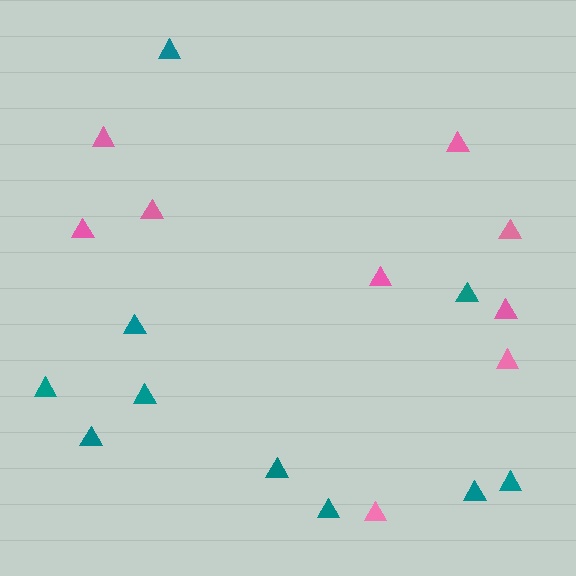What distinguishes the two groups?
There are 2 groups: one group of teal triangles (10) and one group of pink triangles (9).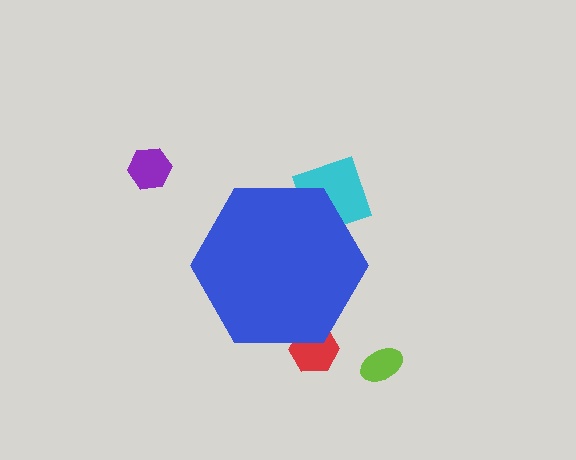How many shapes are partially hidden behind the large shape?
2 shapes are partially hidden.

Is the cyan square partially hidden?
Yes, the cyan square is partially hidden behind the blue hexagon.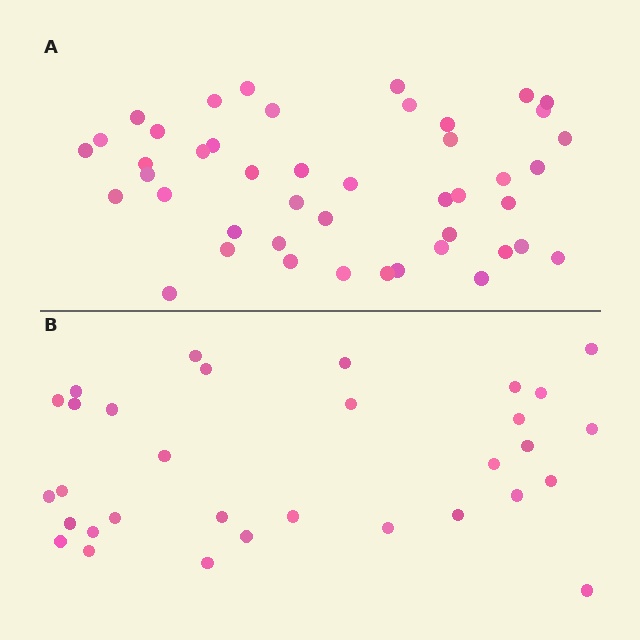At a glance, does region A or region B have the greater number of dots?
Region A (the top region) has more dots.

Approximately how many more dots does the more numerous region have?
Region A has approximately 15 more dots than region B.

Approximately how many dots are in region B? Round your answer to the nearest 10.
About 30 dots. (The exact count is 32, which rounds to 30.)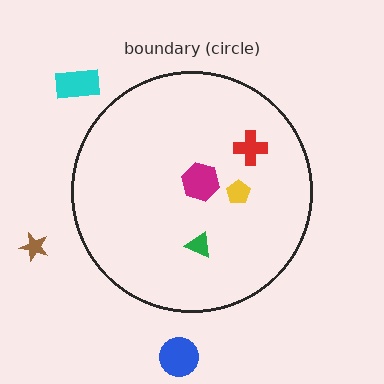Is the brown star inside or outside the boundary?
Outside.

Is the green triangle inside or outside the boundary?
Inside.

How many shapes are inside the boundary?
4 inside, 3 outside.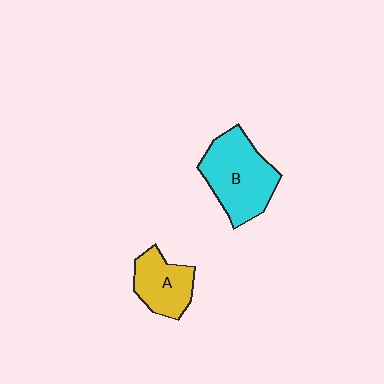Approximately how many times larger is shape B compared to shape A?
Approximately 1.6 times.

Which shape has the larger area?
Shape B (cyan).